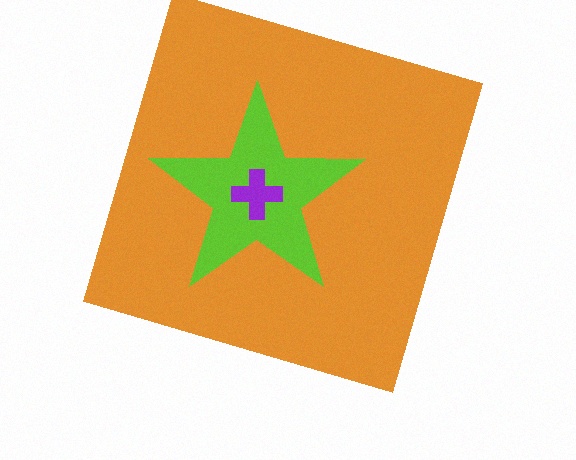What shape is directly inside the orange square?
The lime star.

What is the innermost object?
The purple cross.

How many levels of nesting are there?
3.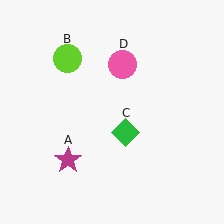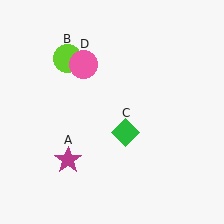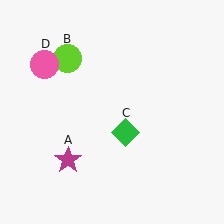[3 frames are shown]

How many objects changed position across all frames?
1 object changed position: pink circle (object D).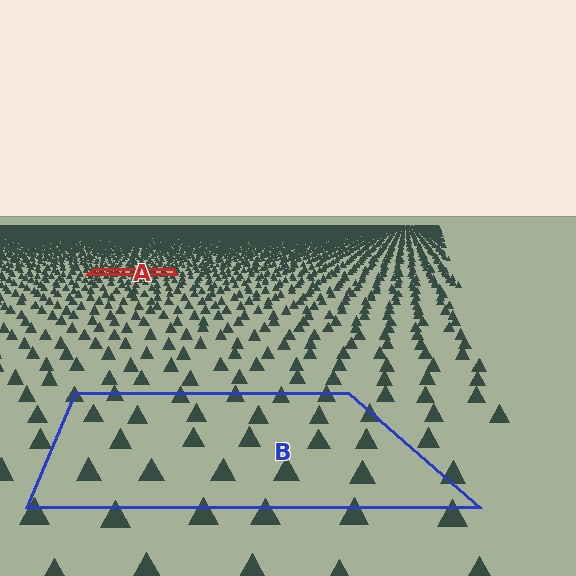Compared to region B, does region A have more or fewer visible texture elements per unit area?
Region A has more texture elements per unit area — they are packed more densely because it is farther away.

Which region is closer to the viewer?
Region B is closer. The texture elements there are larger and more spread out.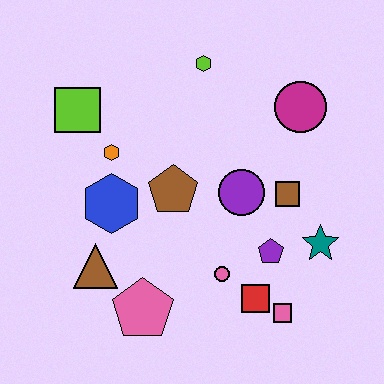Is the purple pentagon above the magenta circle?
No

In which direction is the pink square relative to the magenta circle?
The pink square is below the magenta circle.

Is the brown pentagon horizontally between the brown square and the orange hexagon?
Yes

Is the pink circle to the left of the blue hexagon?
No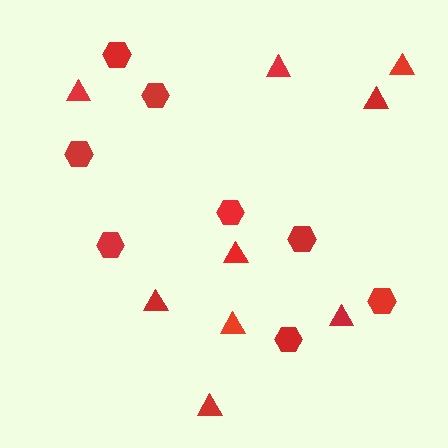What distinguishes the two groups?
There are 2 groups: one group of triangles (9) and one group of hexagons (8).